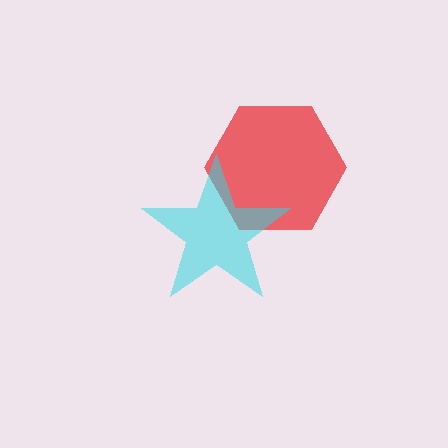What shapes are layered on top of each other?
The layered shapes are: a red hexagon, a cyan star.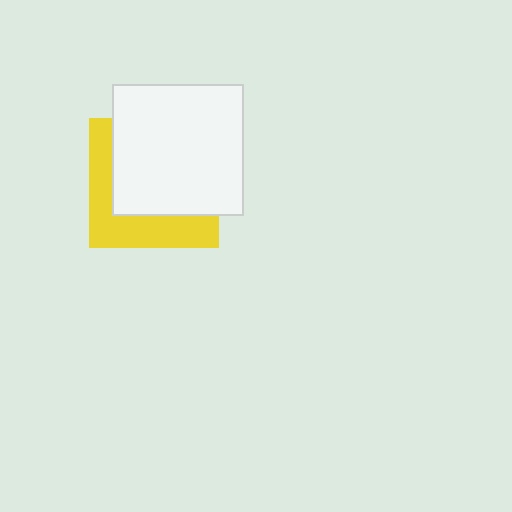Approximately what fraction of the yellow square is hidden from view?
Roughly 63% of the yellow square is hidden behind the white square.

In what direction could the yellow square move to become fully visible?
The yellow square could move toward the lower-left. That would shift it out from behind the white square entirely.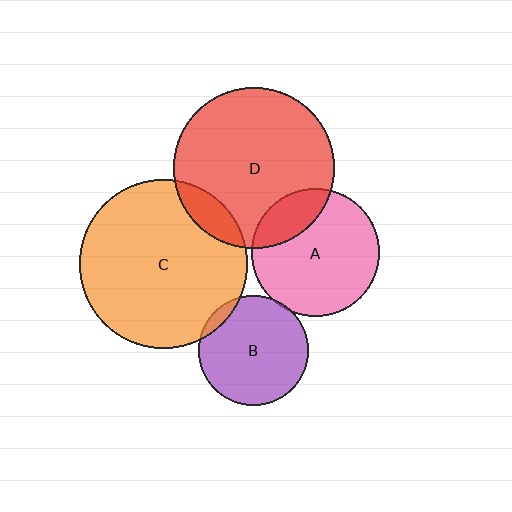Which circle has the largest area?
Circle C (orange).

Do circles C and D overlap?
Yes.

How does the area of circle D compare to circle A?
Approximately 1.6 times.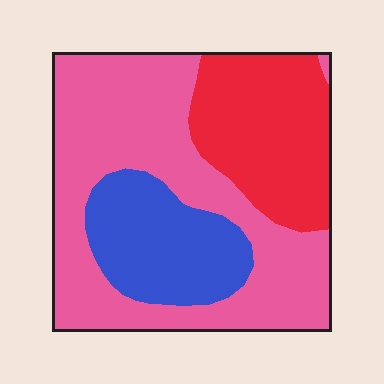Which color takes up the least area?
Blue, at roughly 20%.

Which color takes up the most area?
Pink, at roughly 55%.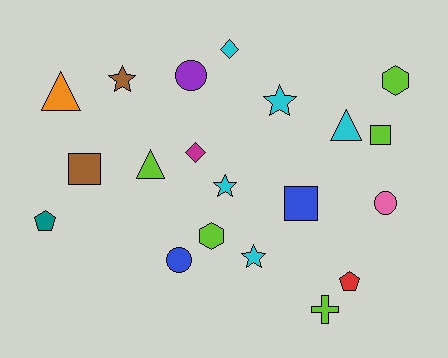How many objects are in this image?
There are 20 objects.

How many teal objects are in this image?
There is 1 teal object.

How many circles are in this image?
There are 3 circles.